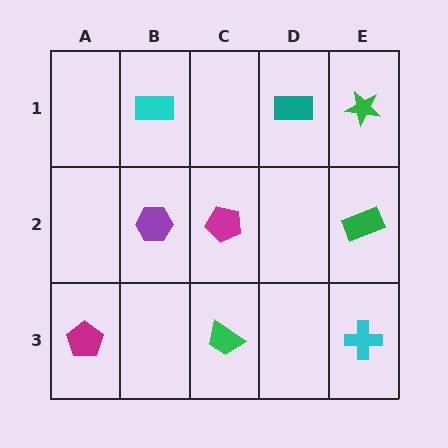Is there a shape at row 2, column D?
No, that cell is empty.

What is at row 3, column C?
A green trapezoid.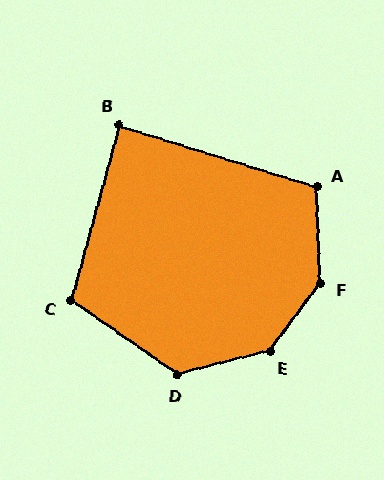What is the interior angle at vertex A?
Approximately 109 degrees (obtuse).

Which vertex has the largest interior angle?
E, at approximately 141 degrees.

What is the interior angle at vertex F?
Approximately 141 degrees (obtuse).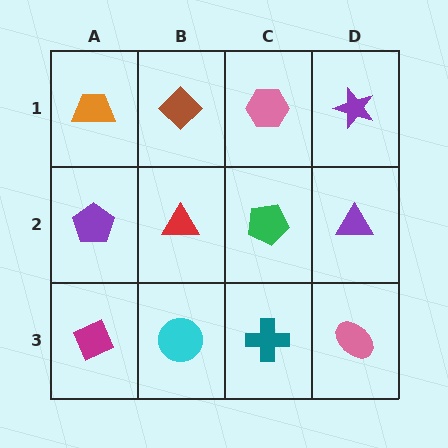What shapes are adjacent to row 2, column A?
An orange trapezoid (row 1, column A), a magenta diamond (row 3, column A), a red triangle (row 2, column B).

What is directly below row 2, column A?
A magenta diamond.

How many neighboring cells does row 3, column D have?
2.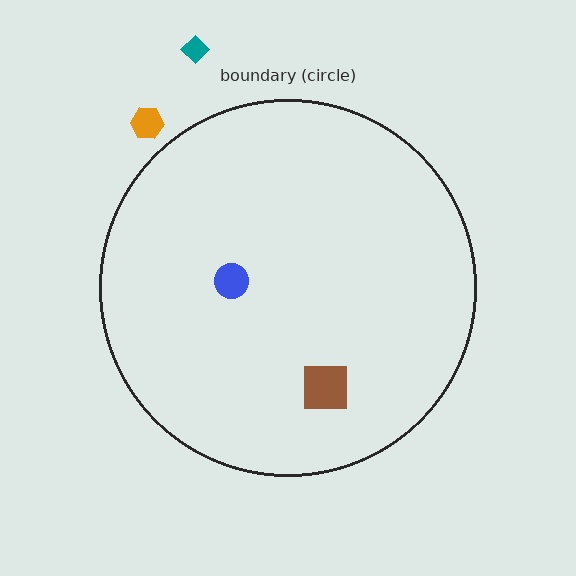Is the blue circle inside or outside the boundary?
Inside.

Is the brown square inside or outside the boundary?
Inside.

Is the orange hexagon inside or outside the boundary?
Outside.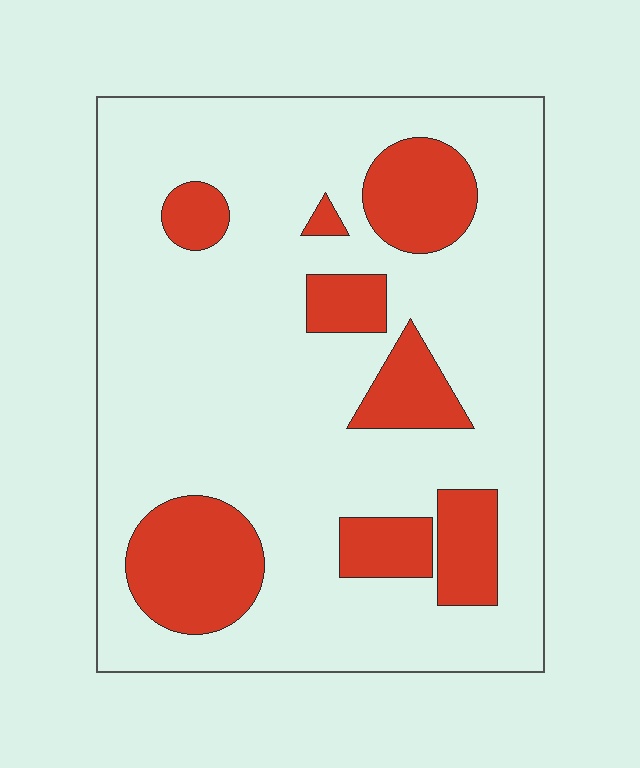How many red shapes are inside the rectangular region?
8.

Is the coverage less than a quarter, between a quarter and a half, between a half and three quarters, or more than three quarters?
Less than a quarter.